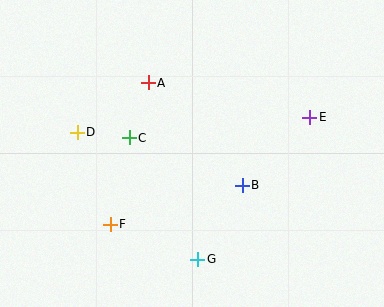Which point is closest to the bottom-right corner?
Point B is closest to the bottom-right corner.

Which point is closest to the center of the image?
Point B at (242, 185) is closest to the center.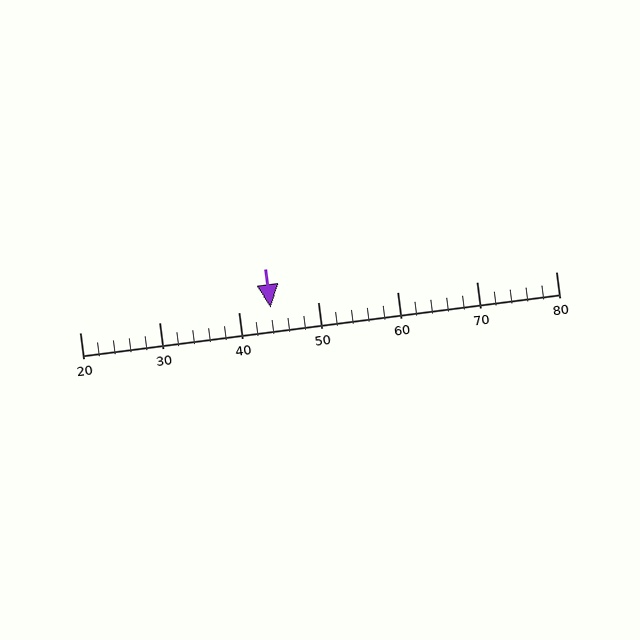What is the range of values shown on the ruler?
The ruler shows values from 20 to 80.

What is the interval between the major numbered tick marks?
The major tick marks are spaced 10 units apart.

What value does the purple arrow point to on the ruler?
The purple arrow points to approximately 44.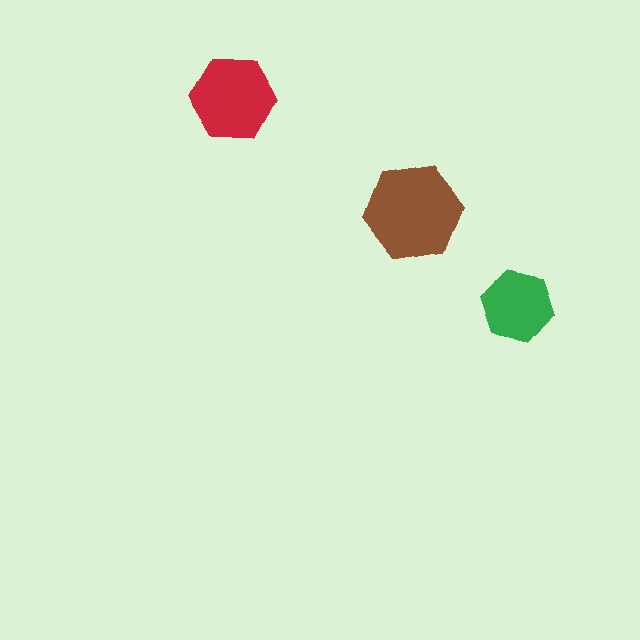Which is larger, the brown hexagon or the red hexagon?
The brown one.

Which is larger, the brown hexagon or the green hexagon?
The brown one.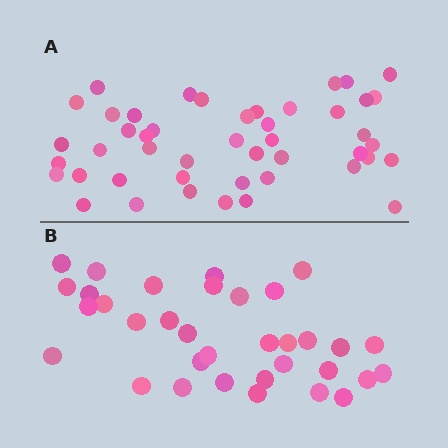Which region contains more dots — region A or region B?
Region A (the top region) has more dots.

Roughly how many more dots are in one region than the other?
Region A has roughly 12 or so more dots than region B.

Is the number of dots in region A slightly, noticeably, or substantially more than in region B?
Region A has noticeably more, but not dramatically so. The ratio is roughly 1.4 to 1.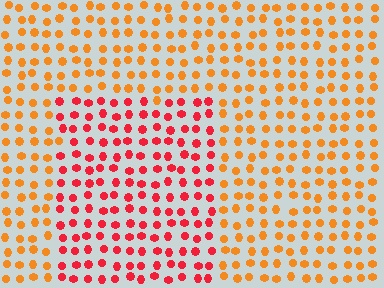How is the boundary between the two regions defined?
The boundary is defined purely by a slight shift in hue (about 38 degrees). Spacing, size, and orientation are identical on both sides.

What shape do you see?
I see a rectangle.